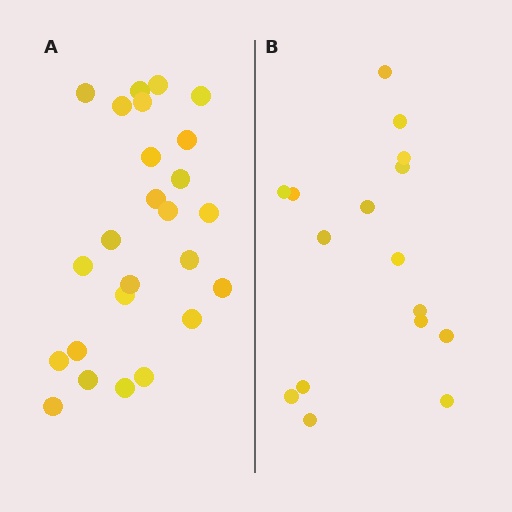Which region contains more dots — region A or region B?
Region A (the left region) has more dots.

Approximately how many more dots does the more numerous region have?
Region A has roughly 8 or so more dots than region B.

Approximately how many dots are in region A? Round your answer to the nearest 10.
About 20 dots. (The exact count is 25, which rounds to 20.)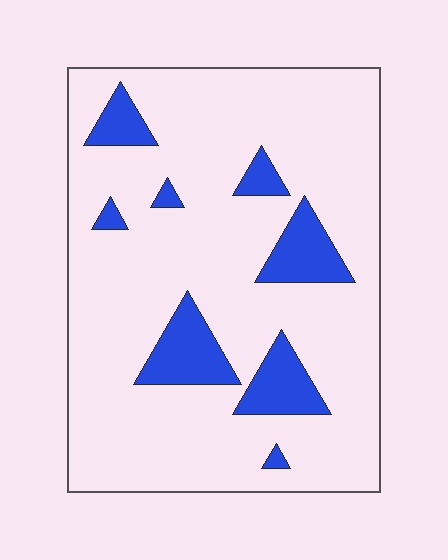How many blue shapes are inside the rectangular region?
8.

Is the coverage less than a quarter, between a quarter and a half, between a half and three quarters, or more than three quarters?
Less than a quarter.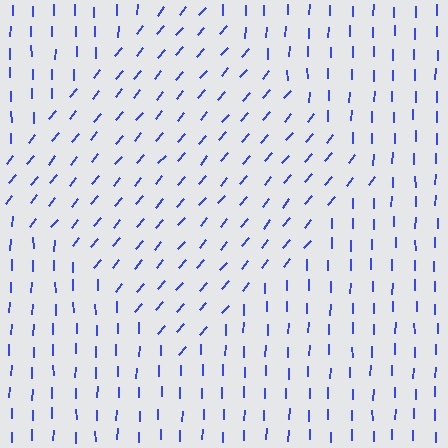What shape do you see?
I see a diamond.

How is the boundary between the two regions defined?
The boundary is defined purely by a change in line orientation (approximately 39 degrees difference). All lines are the same color and thickness.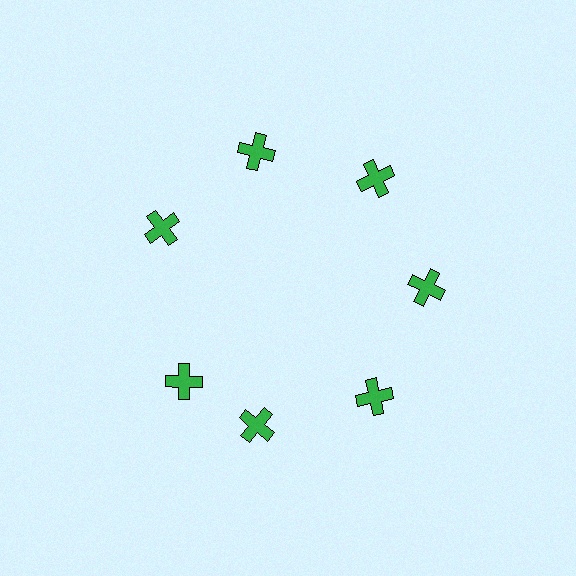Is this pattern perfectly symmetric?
No. The 7 green crosses are arranged in a ring, but one element near the 8 o'clock position is rotated out of alignment along the ring, breaking the 7-fold rotational symmetry.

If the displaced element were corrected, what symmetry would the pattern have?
It would have 7-fold rotational symmetry — the pattern would map onto itself every 51 degrees.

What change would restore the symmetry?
The symmetry would be restored by rotating it back into even spacing with its neighbors so that all 7 crosses sit at equal angles and equal distance from the center.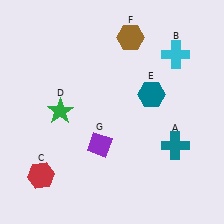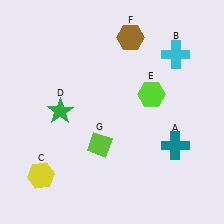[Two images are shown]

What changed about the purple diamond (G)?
In Image 1, G is purple. In Image 2, it changed to lime.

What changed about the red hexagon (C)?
In Image 1, C is red. In Image 2, it changed to yellow.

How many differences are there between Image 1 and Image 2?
There are 3 differences between the two images.